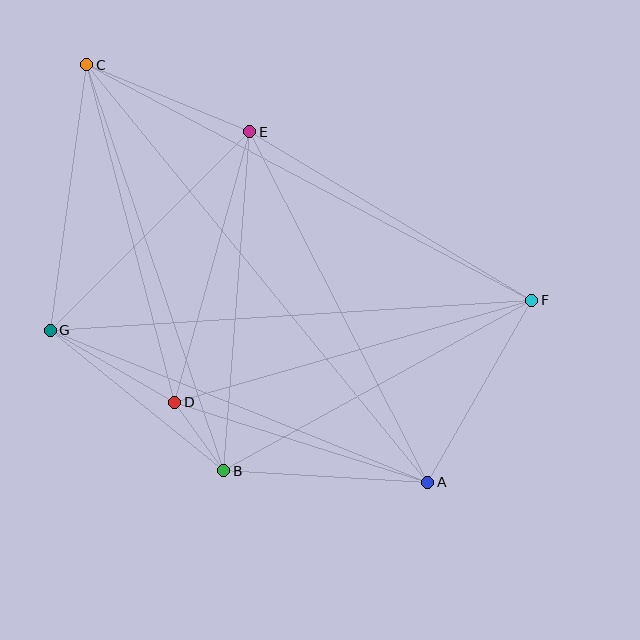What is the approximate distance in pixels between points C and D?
The distance between C and D is approximately 349 pixels.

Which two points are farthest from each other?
Points A and C are farthest from each other.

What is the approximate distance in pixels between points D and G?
The distance between D and G is approximately 144 pixels.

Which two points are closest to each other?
Points B and D are closest to each other.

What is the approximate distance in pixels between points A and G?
The distance between A and G is approximately 407 pixels.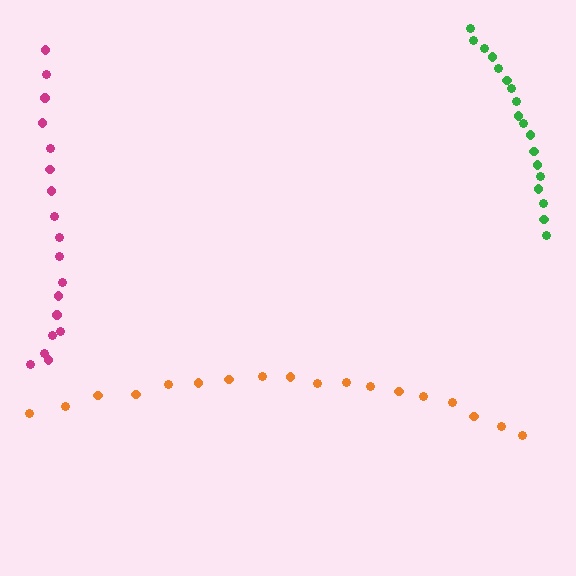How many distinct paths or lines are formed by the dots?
There are 3 distinct paths.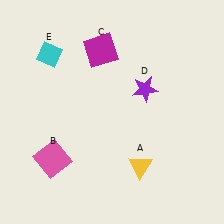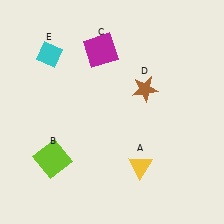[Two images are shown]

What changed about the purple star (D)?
In Image 1, D is purple. In Image 2, it changed to brown.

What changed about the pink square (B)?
In Image 1, B is pink. In Image 2, it changed to lime.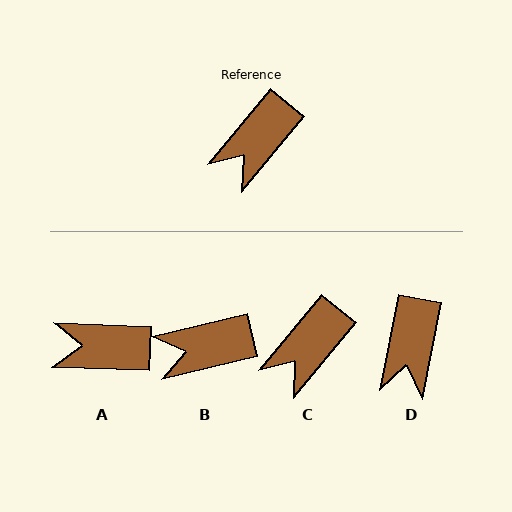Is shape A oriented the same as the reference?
No, it is off by about 52 degrees.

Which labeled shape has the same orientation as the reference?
C.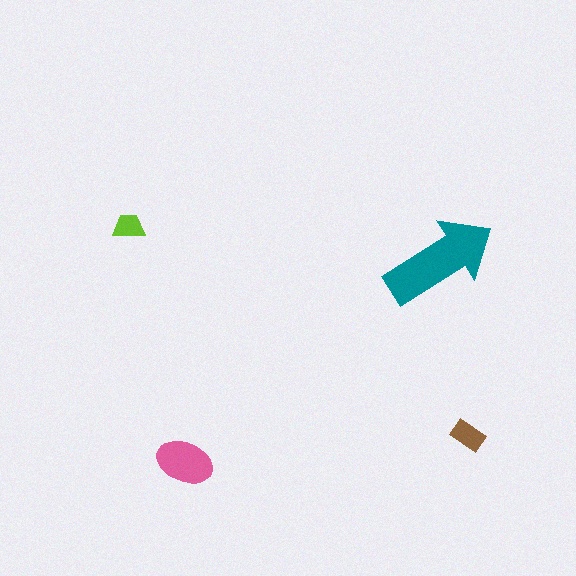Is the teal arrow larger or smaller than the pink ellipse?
Larger.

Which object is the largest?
The teal arrow.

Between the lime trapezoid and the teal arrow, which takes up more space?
The teal arrow.